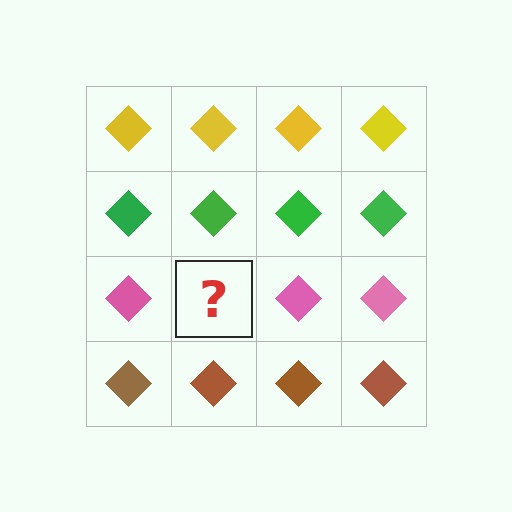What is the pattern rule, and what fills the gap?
The rule is that each row has a consistent color. The gap should be filled with a pink diamond.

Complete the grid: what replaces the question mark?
The question mark should be replaced with a pink diamond.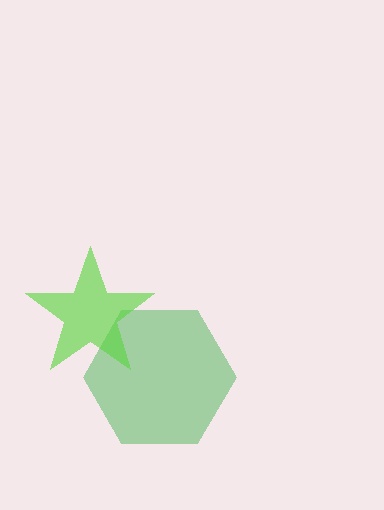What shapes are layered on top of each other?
The layered shapes are: a green hexagon, a lime star.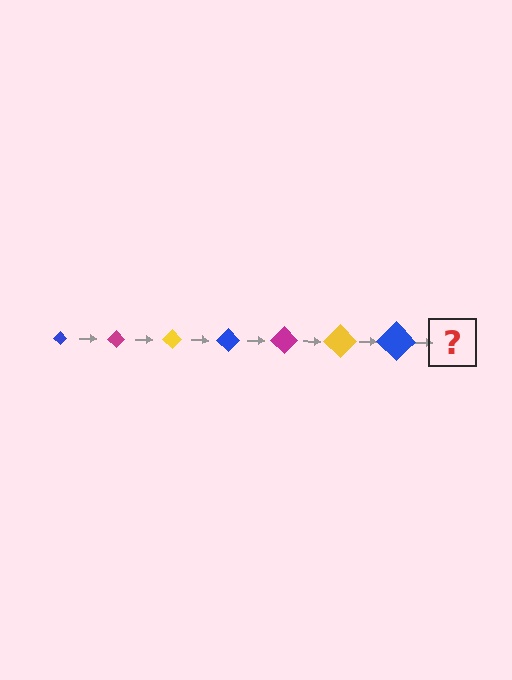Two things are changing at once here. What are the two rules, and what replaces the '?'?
The two rules are that the diamond grows larger each step and the color cycles through blue, magenta, and yellow. The '?' should be a magenta diamond, larger than the previous one.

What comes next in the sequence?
The next element should be a magenta diamond, larger than the previous one.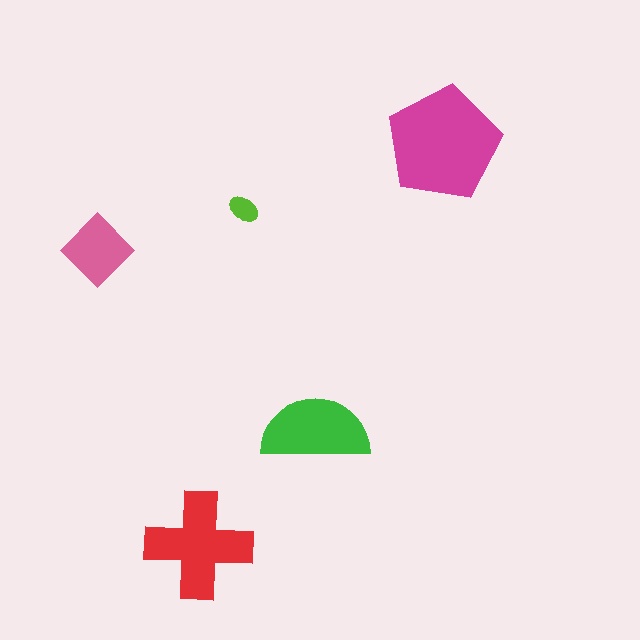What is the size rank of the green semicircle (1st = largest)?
3rd.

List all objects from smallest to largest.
The lime ellipse, the pink diamond, the green semicircle, the red cross, the magenta pentagon.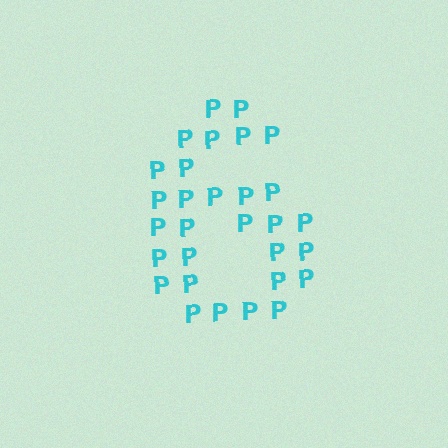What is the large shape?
The large shape is the digit 6.